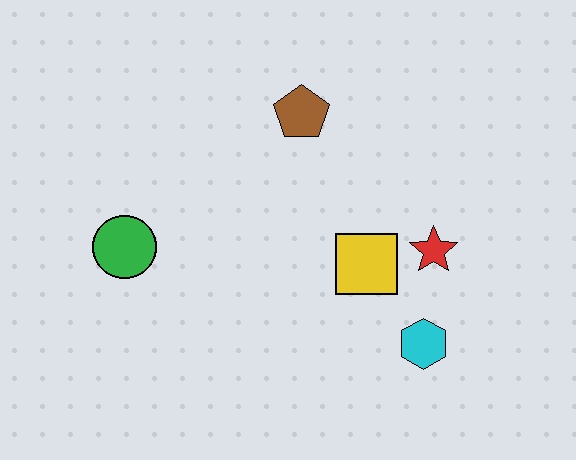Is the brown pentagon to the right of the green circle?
Yes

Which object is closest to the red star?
The yellow square is closest to the red star.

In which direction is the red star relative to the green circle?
The red star is to the right of the green circle.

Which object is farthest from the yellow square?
The green circle is farthest from the yellow square.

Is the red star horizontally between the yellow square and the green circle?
No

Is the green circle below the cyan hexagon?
No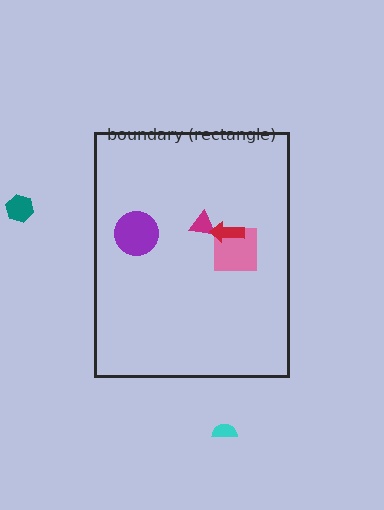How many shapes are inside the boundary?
4 inside, 2 outside.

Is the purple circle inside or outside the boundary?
Inside.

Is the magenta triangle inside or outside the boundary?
Inside.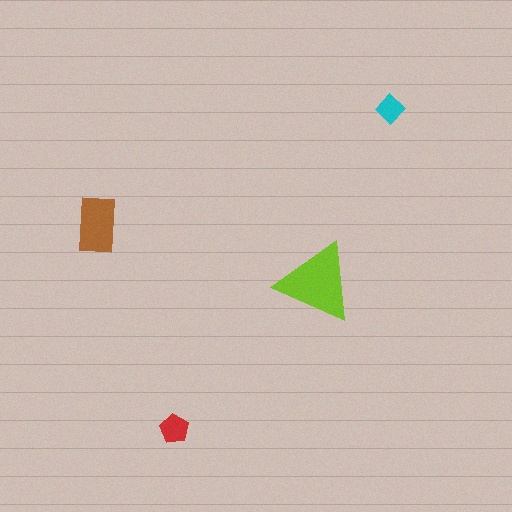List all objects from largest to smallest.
The lime triangle, the brown rectangle, the red pentagon, the cyan diamond.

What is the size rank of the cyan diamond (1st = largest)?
4th.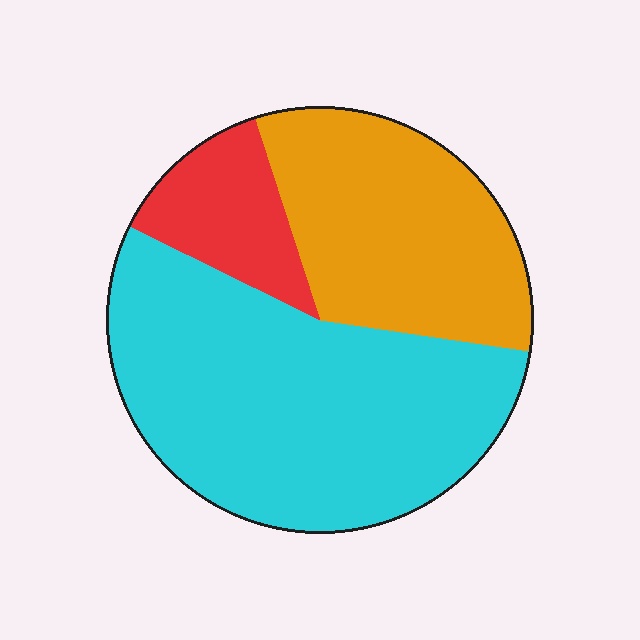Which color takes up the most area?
Cyan, at roughly 55%.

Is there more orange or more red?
Orange.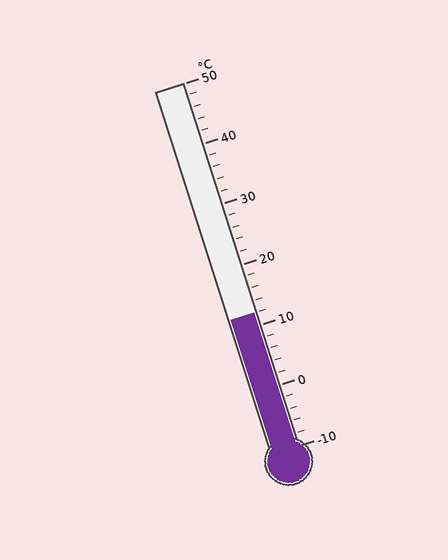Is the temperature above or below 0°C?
The temperature is above 0°C.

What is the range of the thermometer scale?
The thermometer scale ranges from -10°C to 50°C.